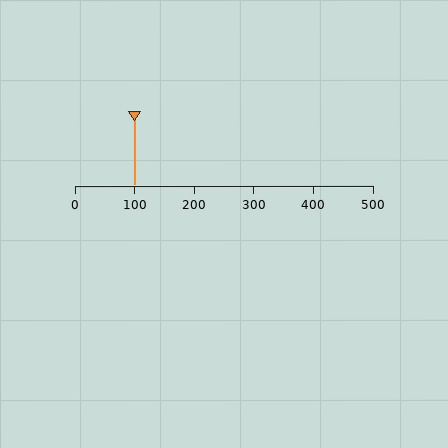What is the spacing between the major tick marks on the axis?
The major ticks are spaced 100 apart.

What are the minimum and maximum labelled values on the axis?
The axis runs from 0 to 500.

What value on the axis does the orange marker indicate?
The marker indicates approximately 100.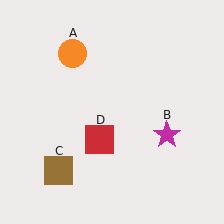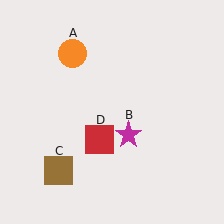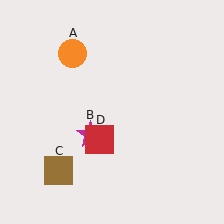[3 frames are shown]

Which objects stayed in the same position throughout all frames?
Orange circle (object A) and brown square (object C) and red square (object D) remained stationary.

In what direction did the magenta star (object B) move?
The magenta star (object B) moved left.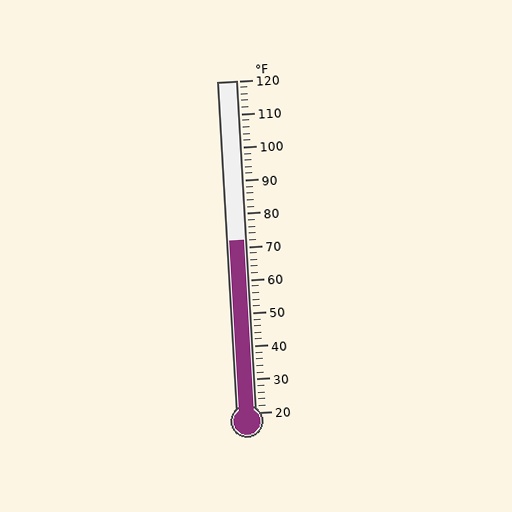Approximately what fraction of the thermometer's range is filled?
The thermometer is filled to approximately 50% of its range.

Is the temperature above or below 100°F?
The temperature is below 100°F.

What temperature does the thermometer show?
The thermometer shows approximately 72°F.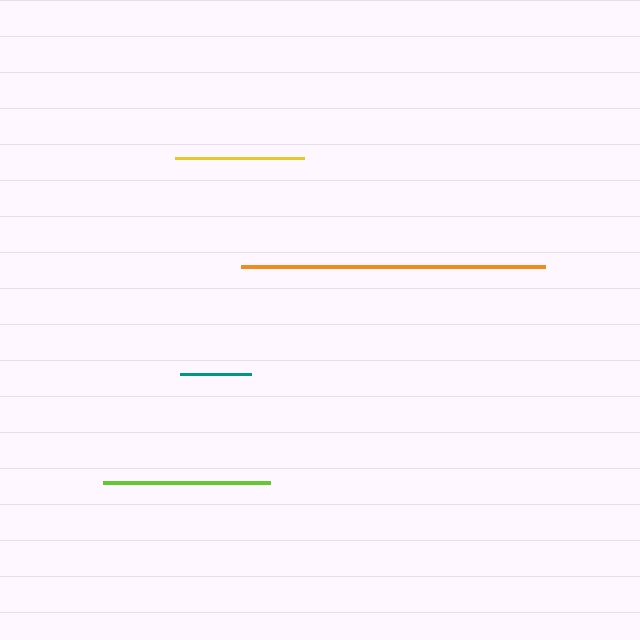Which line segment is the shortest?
The teal line is the shortest at approximately 71 pixels.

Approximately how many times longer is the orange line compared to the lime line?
The orange line is approximately 1.8 times the length of the lime line.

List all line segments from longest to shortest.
From longest to shortest: orange, lime, yellow, teal.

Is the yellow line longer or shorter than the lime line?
The lime line is longer than the yellow line.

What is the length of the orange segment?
The orange segment is approximately 304 pixels long.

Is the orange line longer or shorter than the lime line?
The orange line is longer than the lime line.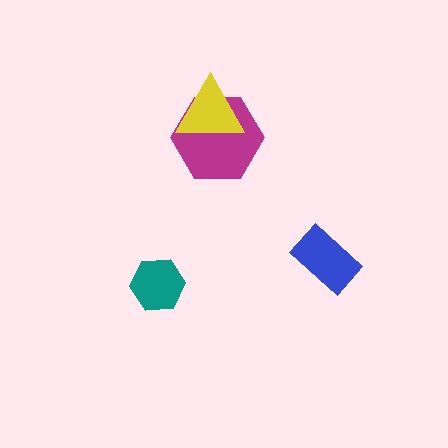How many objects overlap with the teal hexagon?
0 objects overlap with the teal hexagon.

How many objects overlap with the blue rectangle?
0 objects overlap with the blue rectangle.